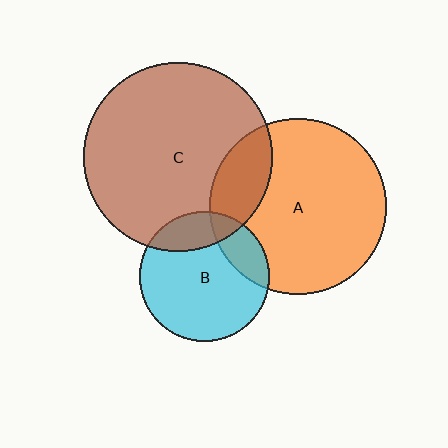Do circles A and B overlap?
Yes.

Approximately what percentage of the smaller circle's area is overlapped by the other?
Approximately 20%.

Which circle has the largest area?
Circle C (brown).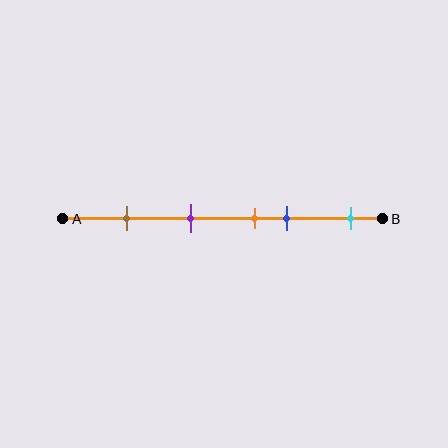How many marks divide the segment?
There are 5 marks dividing the segment.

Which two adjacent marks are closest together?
The orange and blue marks are the closest adjacent pair.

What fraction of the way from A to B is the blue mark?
The blue mark is approximately 70% (0.7) of the way from A to B.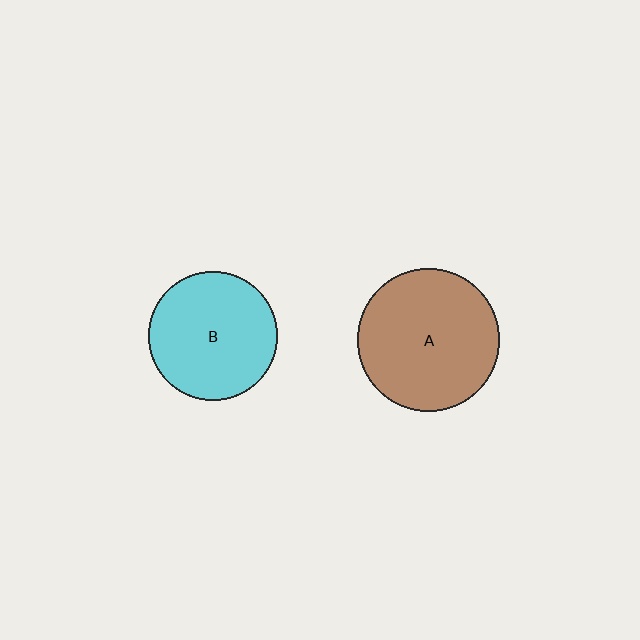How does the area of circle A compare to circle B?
Approximately 1.2 times.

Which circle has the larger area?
Circle A (brown).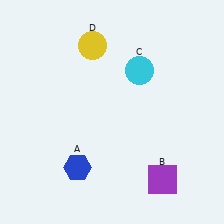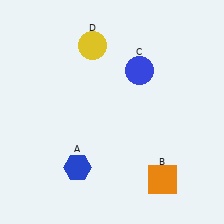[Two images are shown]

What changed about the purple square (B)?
In Image 1, B is purple. In Image 2, it changed to orange.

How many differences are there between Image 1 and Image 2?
There are 2 differences between the two images.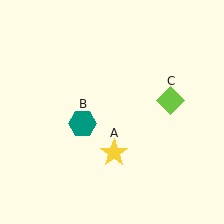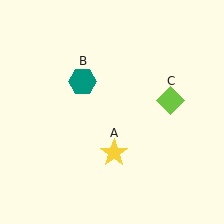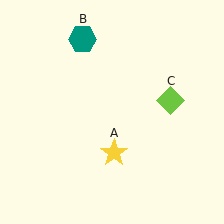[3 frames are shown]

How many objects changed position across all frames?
1 object changed position: teal hexagon (object B).